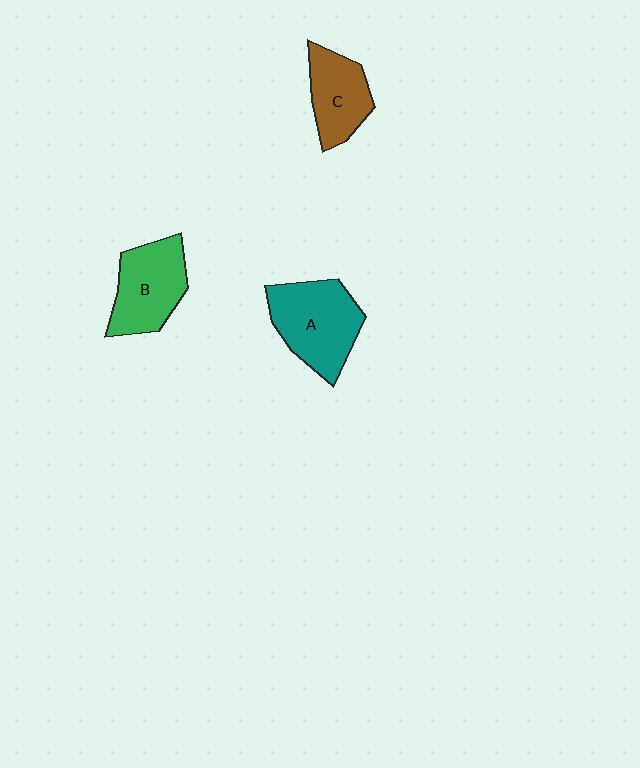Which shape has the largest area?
Shape A (teal).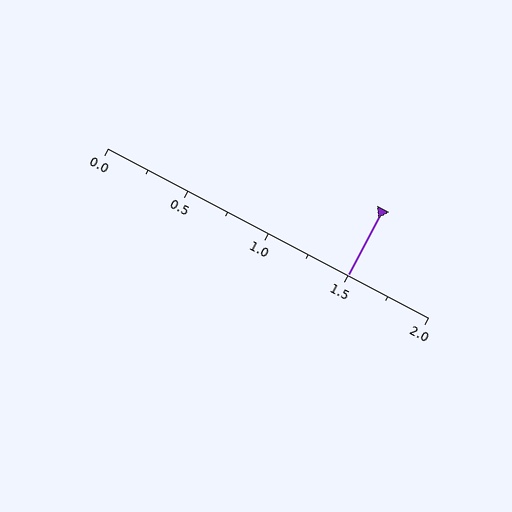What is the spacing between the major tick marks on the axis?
The major ticks are spaced 0.5 apart.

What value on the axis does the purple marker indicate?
The marker indicates approximately 1.5.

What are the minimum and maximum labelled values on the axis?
The axis runs from 0.0 to 2.0.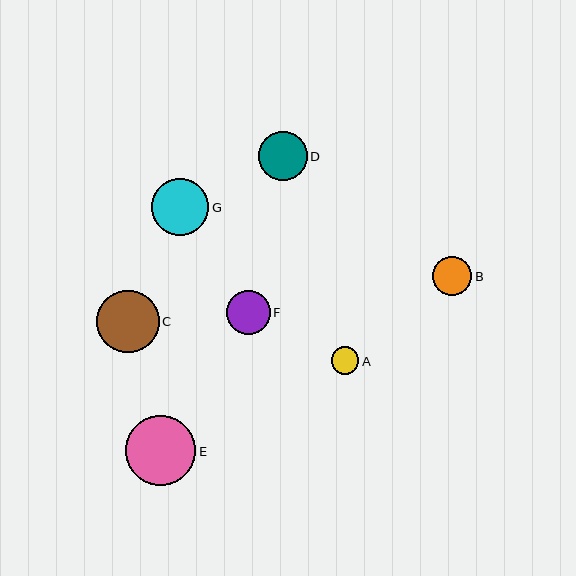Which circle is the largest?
Circle E is the largest with a size of approximately 70 pixels.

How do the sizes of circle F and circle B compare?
Circle F and circle B are approximately the same size.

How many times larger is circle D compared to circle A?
Circle D is approximately 1.8 times the size of circle A.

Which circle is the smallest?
Circle A is the smallest with a size of approximately 27 pixels.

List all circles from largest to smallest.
From largest to smallest: E, C, G, D, F, B, A.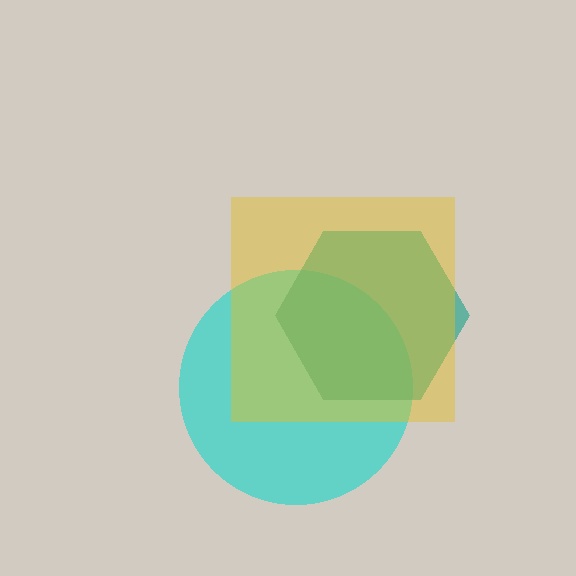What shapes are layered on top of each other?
The layered shapes are: a cyan circle, a teal hexagon, a yellow square.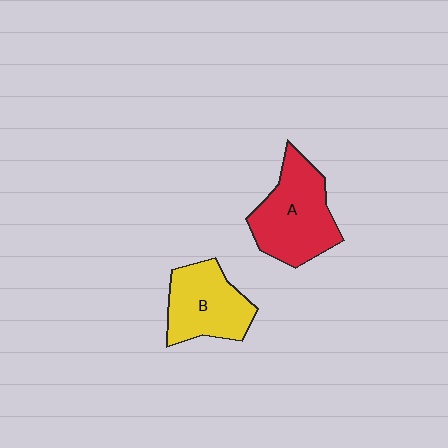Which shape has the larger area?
Shape A (red).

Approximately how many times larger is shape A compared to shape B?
Approximately 1.2 times.